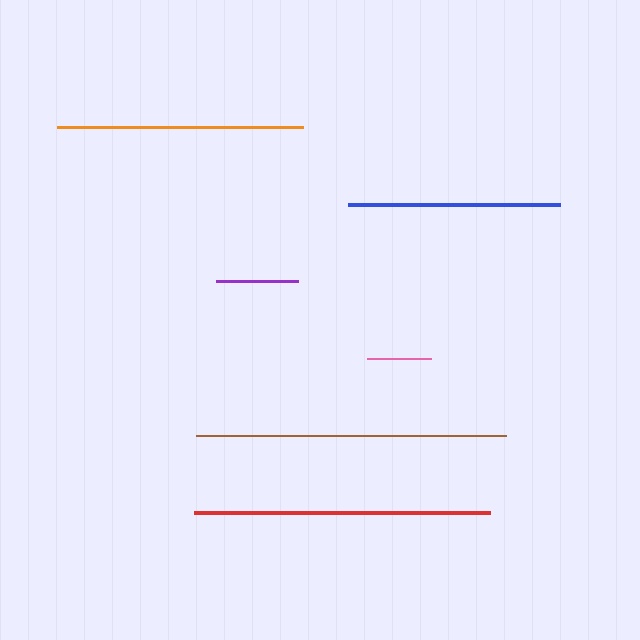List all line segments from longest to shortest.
From longest to shortest: brown, red, orange, blue, purple, pink.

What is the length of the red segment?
The red segment is approximately 296 pixels long.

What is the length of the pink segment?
The pink segment is approximately 65 pixels long.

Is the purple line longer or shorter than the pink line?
The purple line is longer than the pink line.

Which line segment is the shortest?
The pink line is the shortest at approximately 65 pixels.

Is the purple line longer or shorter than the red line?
The red line is longer than the purple line.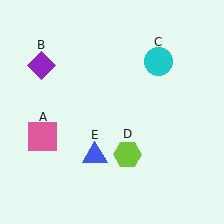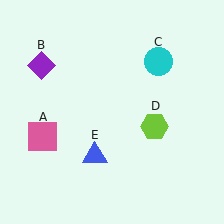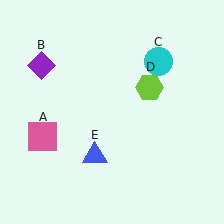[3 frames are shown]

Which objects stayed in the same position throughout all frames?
Pink square (object A) and purple diamond (object B) and cyan circle (object C) and blue triangle (object E) remained stationary.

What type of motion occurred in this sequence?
The lime hexagon (object D) rotated counterclockwise around the center of the scene.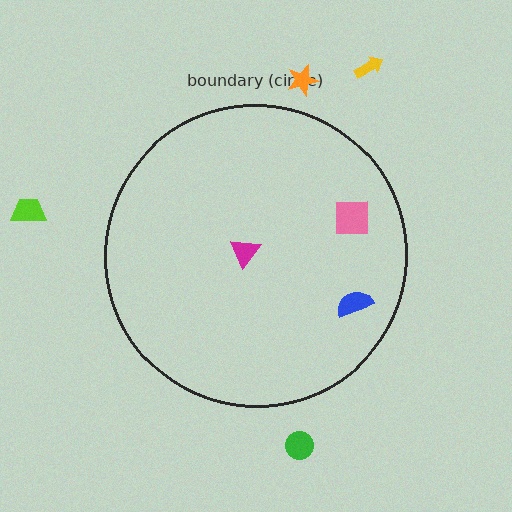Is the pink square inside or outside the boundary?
Inside.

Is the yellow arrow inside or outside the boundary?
Outside.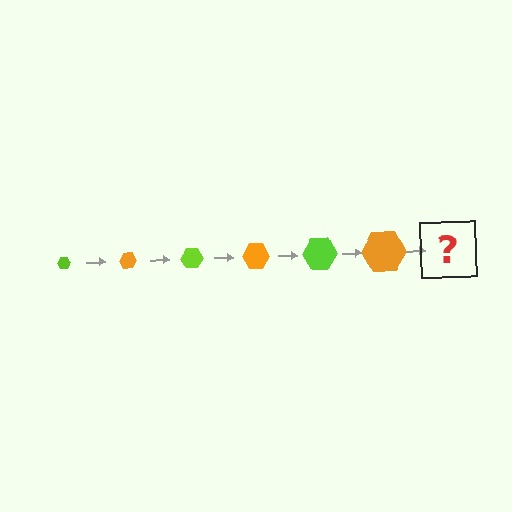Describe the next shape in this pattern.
It should be a lime hexagon, larger than the previous one.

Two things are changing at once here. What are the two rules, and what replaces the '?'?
The two rules are that the hexagon grows larger each step and the color cycles through lime and orange. The '?' should be a lime hexagon, larger than the previous one.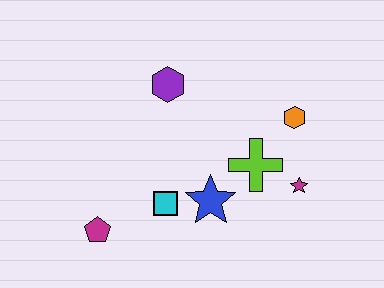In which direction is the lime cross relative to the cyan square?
The lime cross is to the right of the cyan square.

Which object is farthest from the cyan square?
The orange hexagon is farthest from the cyan square.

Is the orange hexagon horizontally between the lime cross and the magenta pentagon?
No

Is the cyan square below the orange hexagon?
Yes